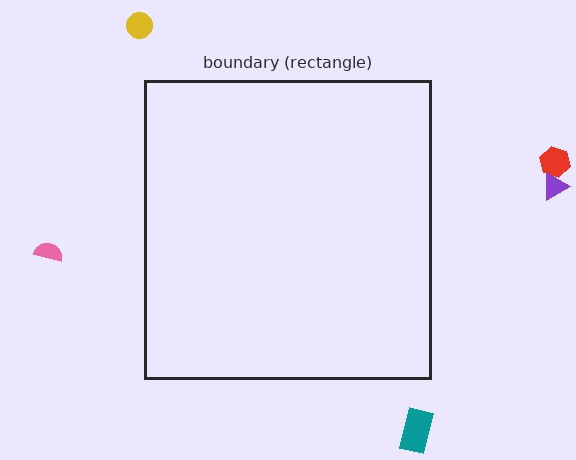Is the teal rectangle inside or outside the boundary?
Outside.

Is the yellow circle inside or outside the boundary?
Outside.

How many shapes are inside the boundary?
0 inside, 5 outside.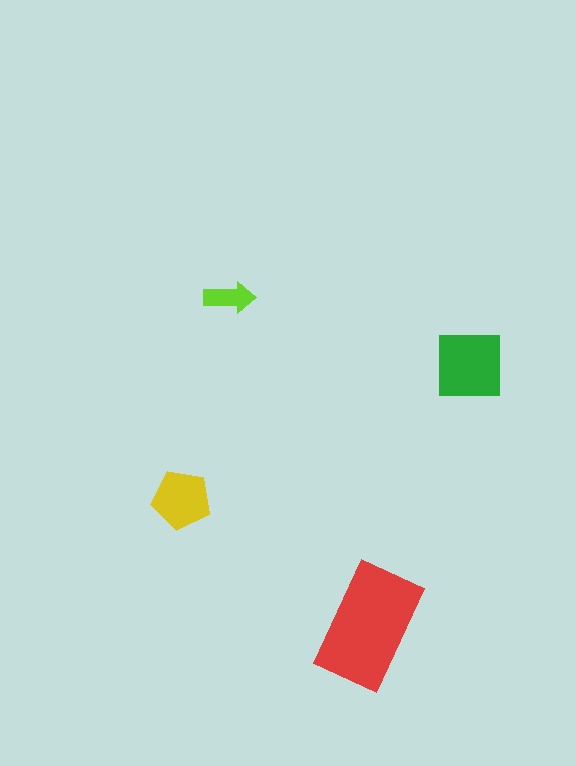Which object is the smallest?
The lime arrow.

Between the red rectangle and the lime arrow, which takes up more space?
The red rectangle.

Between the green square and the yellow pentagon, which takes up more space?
The green square.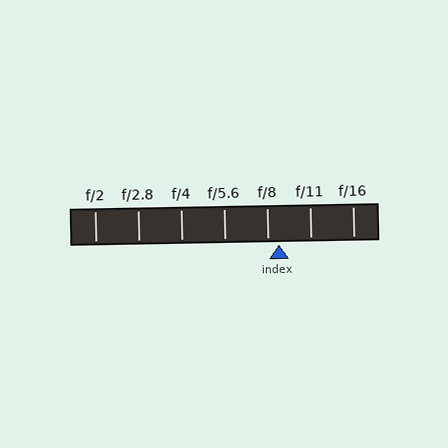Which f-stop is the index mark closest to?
The index mark is closest to f/8.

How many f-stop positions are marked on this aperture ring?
There are 7 f-stop positions marked.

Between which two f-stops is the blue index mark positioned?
The index mark is between f/8 and f/11.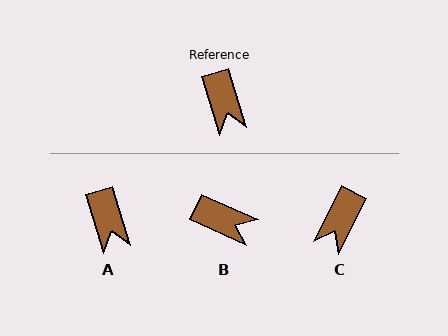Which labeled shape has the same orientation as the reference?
A.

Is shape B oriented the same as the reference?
No, it is off by about 49 degrees.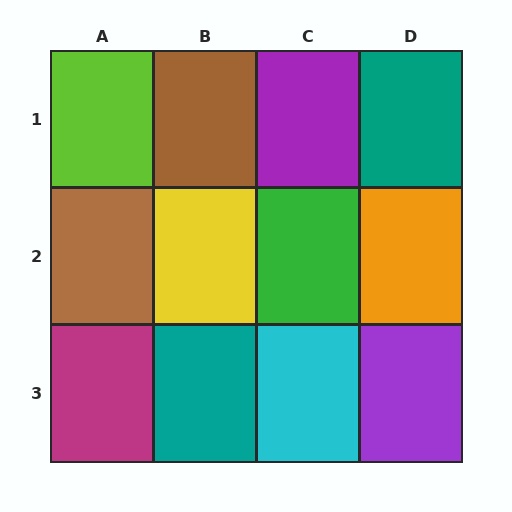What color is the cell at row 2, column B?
Yellow.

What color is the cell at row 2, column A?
Brown.